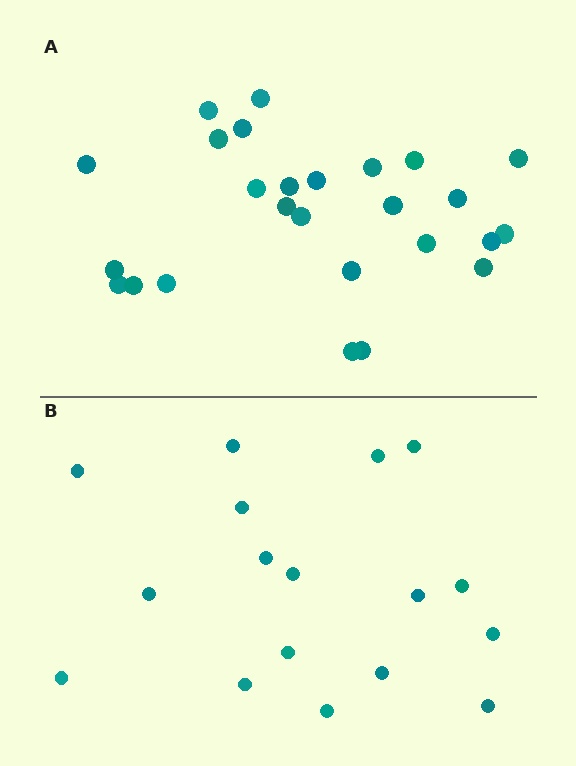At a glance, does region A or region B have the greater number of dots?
Region A (the top region) has more dots.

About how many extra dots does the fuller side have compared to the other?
Region A has roughly 8 or so more dots than region B.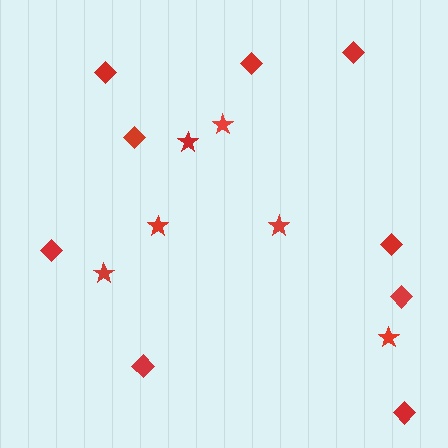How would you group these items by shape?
There are 2 groups: one group of diamonds (9) and one group of stars (6).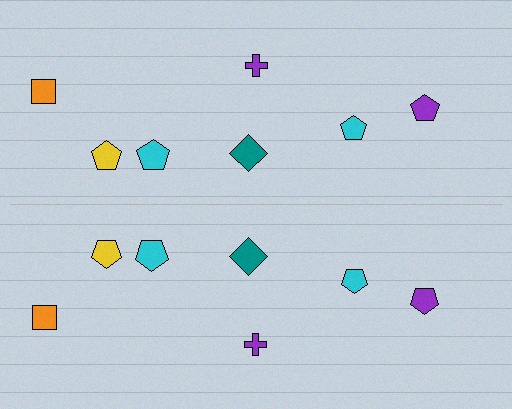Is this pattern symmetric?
Yes, this pattern has bilateral (reflection) symmetry.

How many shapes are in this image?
There are 14 shapes in this image.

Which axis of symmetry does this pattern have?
The pattern has a horizontal axis of symmetry running through the center of the image.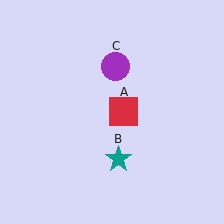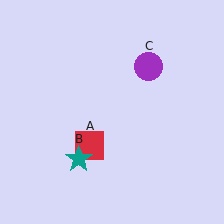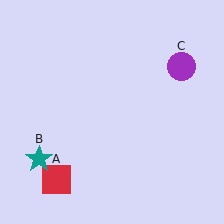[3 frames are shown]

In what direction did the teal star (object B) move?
The teal star (object B) moved left.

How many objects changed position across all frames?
3 objects changed position: red square (object A), teal star (object B), purple circle (object C).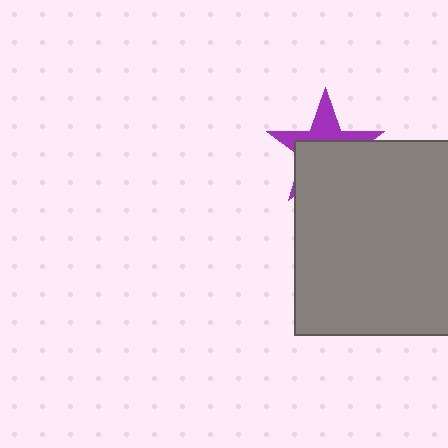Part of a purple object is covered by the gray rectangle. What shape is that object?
It is a star.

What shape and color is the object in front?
The object in front is a gray rectangle.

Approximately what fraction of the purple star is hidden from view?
Roughly 63% of the purple star is hidden behind the gray rectangle.